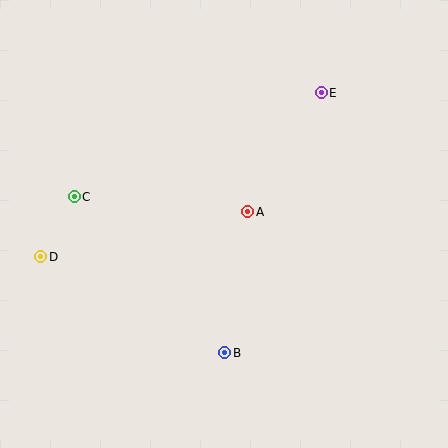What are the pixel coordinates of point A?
Point A is at (248, 212).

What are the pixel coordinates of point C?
Point C is at (74, 197).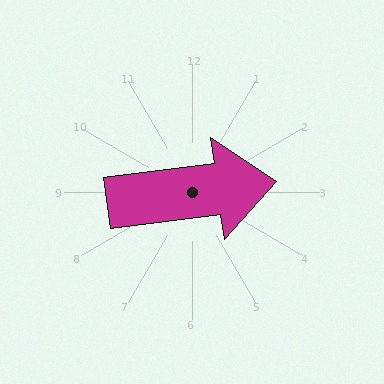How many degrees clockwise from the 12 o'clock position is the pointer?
Approximately 83 degrees.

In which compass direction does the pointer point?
East.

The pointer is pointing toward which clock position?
Roughly 3 o'clock.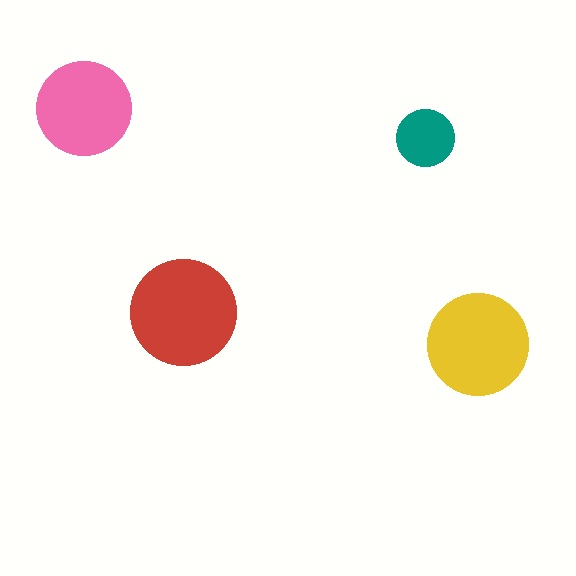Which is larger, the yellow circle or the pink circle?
The yellow one.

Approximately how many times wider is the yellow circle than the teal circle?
About 2 times wider.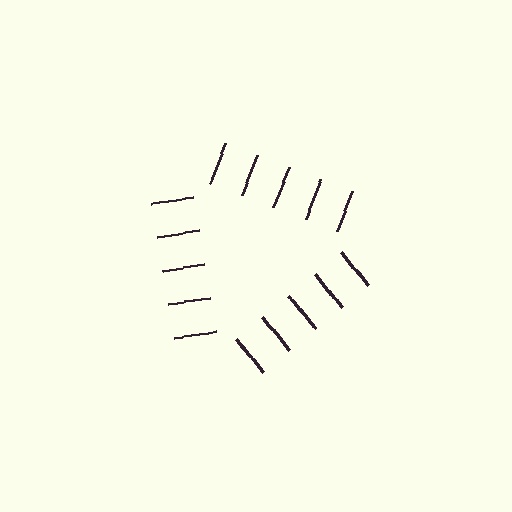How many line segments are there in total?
15 — 5 along each of the 3 edges.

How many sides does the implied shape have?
3 sides — the line-ends trace a triangle.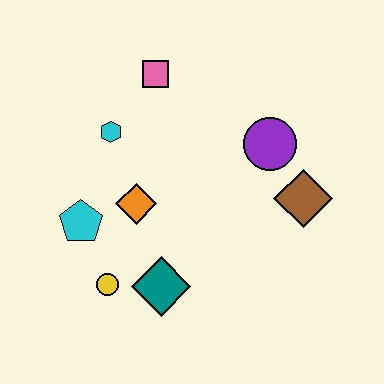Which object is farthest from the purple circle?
The yellow circle is farthest from the purple circle.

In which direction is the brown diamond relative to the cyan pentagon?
The brown diamond is to the right of the cyan pentagon.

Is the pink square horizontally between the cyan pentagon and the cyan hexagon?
No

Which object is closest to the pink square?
The cyan hexagon is closest to the pink square.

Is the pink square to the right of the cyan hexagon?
Yes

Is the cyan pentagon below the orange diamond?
Yes